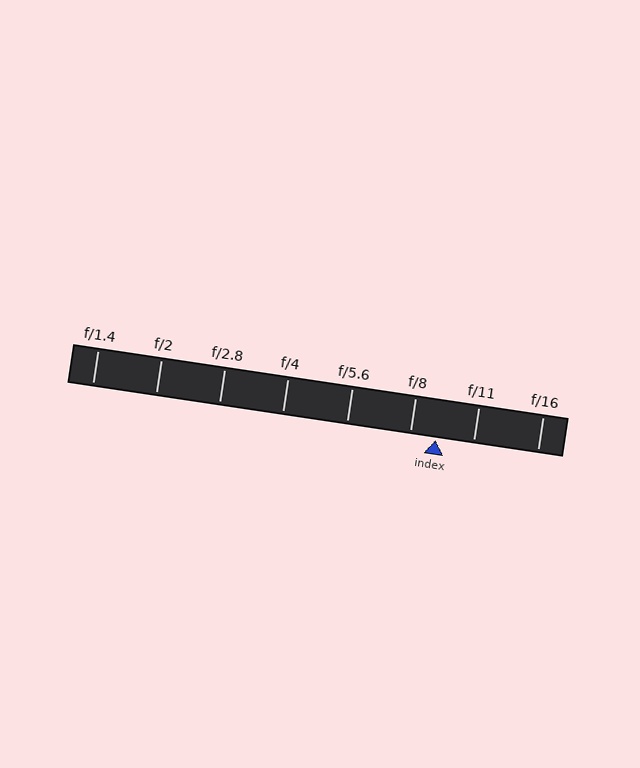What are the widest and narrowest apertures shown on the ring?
The widest aperture shown is f/1.4 and the narrowest is f/16.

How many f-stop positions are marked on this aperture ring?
There are 8 f-stop positions marked.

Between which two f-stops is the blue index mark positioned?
The index mark is between f/8 and f/11.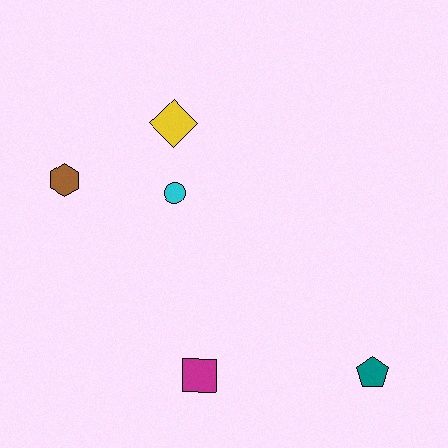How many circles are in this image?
There is 1 circle.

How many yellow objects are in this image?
There is 1 yellow object.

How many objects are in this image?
There are 5 objects.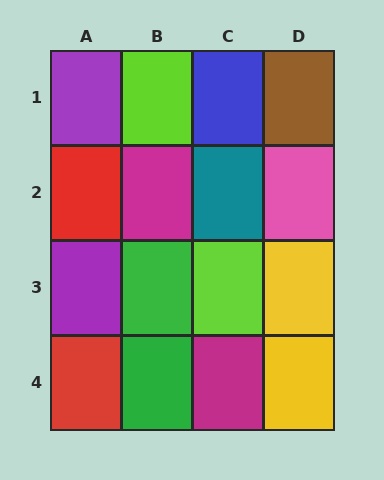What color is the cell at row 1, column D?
Brown.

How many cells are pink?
1 cell is pink.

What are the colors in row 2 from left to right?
Red, magenta, teal, pink.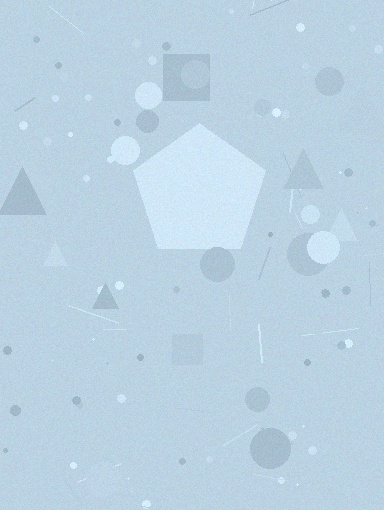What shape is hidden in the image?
A pentagon is hidden in the image.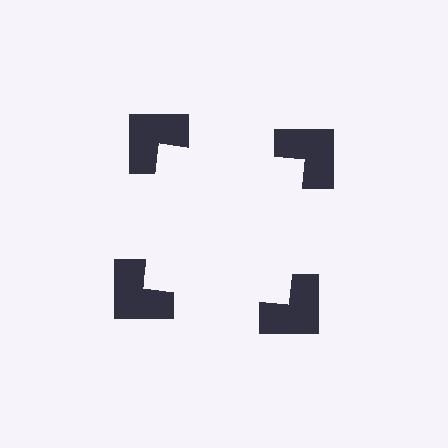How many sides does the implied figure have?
4 sides.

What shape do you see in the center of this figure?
An illusory square — its edges are inferred from the aligned wedge cuts in the notched squares, not physically drawn.